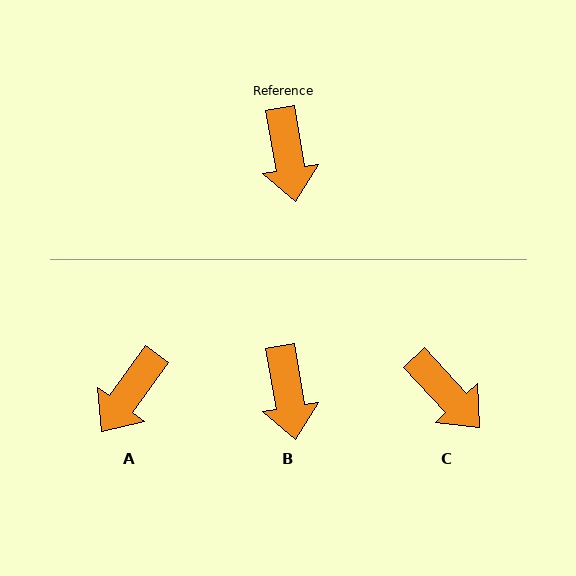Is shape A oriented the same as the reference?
No, it is off by about 45 degrees.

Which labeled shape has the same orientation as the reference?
B.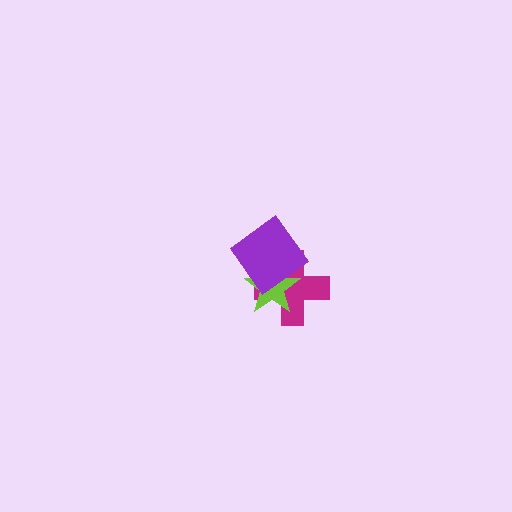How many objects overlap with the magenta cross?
2 objects overlap with the magenta cross.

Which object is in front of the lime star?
The purple diamond is in front of the lime star.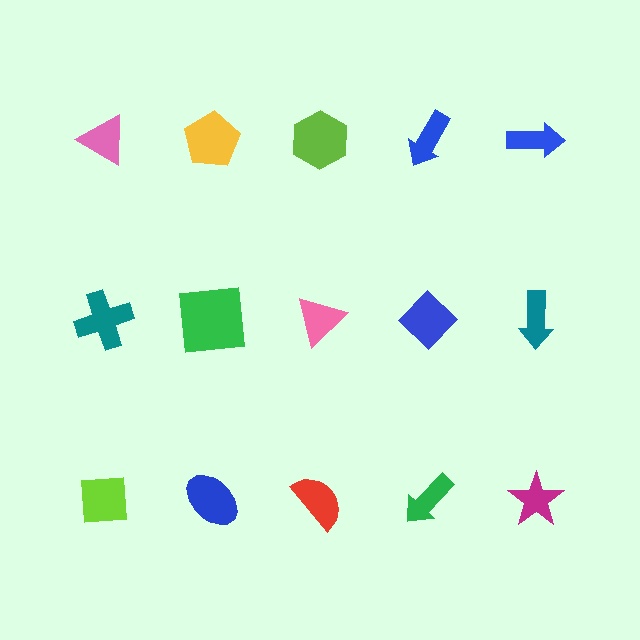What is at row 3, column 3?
A red semicircle.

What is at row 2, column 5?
A teal arrow.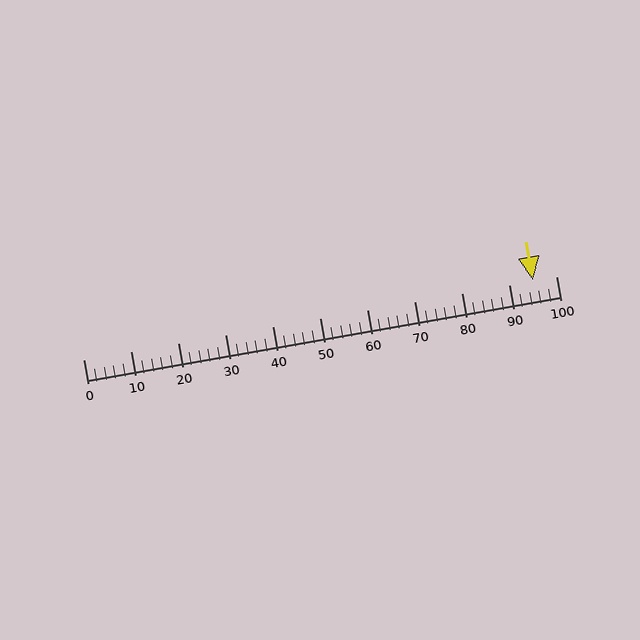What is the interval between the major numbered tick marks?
The major tick marks are spaced 10 units apart.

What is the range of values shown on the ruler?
The ruler shows values from 0 to 100.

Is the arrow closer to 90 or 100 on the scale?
The arrow is closer to 100.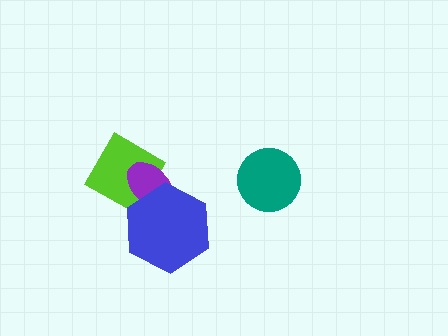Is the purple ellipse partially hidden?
Yes, it is partially covered by another shape.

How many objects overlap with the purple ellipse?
2 objects overlap with the purple ellipse.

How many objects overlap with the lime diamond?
2 objects overlap with the lime diamond.